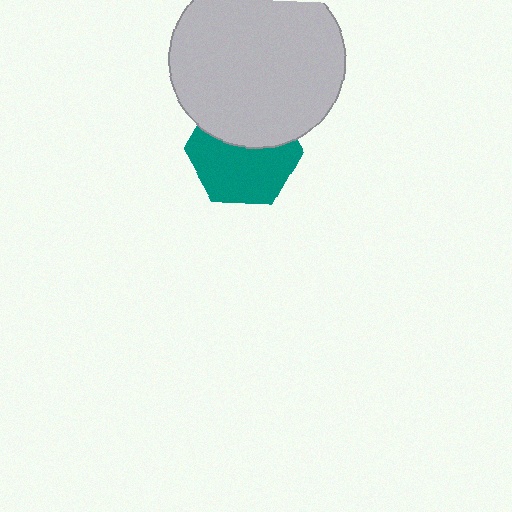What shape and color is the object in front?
The object in front is a light gray circle.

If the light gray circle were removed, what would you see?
You would see the complete teal hexagon.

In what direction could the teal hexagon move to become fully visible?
The teal hexagon could move down. That would shift it out from behind the light gray circle entirely.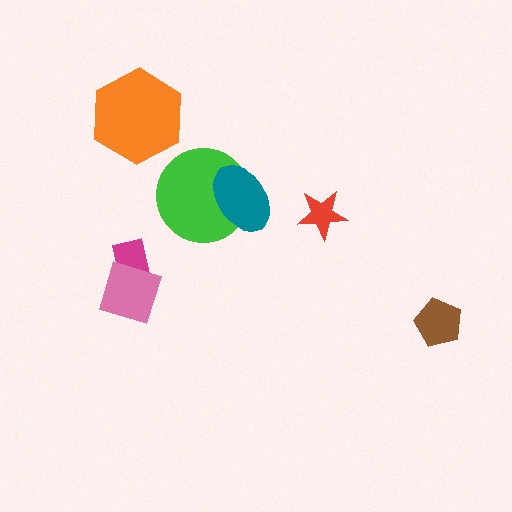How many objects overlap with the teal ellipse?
1 object overlaps with the teal ellipse.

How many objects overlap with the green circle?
1 object overlaps with the green circle.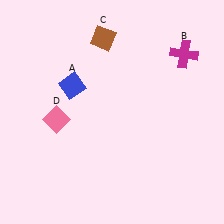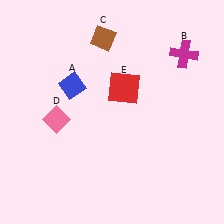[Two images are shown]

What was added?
A red square (E) was added in Image 2.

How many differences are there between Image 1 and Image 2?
There is 1 difference between the two images.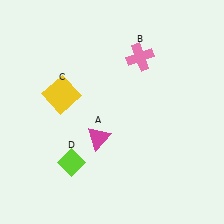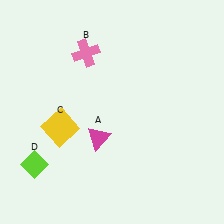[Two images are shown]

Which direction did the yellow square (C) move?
The yellow square (C) moved down.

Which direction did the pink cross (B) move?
The pink cross (B) moved left.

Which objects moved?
The objects that moved are: the pink cross (B), the yellow square (C), the lime diamond (D).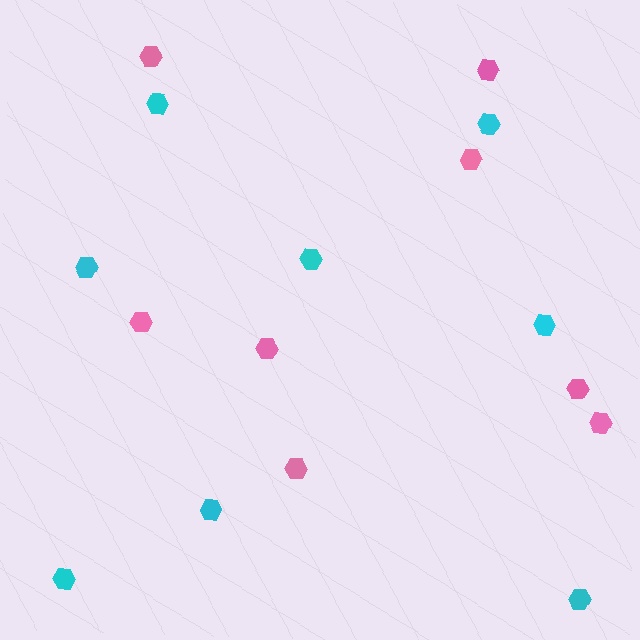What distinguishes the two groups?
There are 2 groups: one group of cyan hexagons (8) and one group of pink hexagons (8).